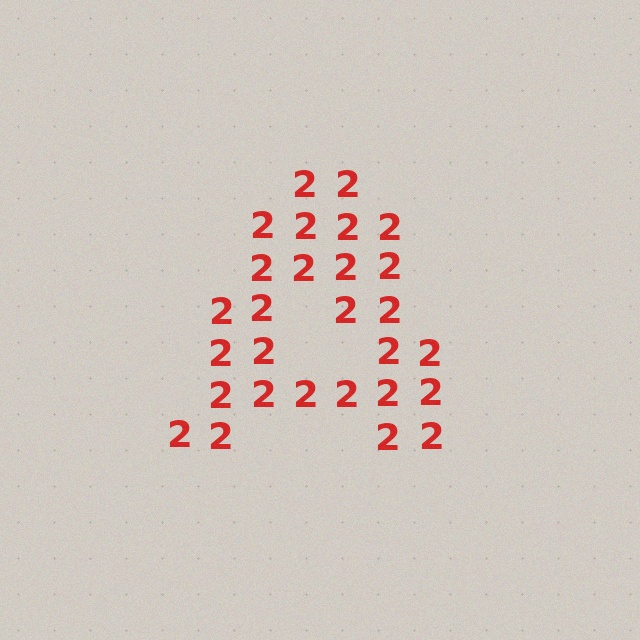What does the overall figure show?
The overall figure shows the letter A.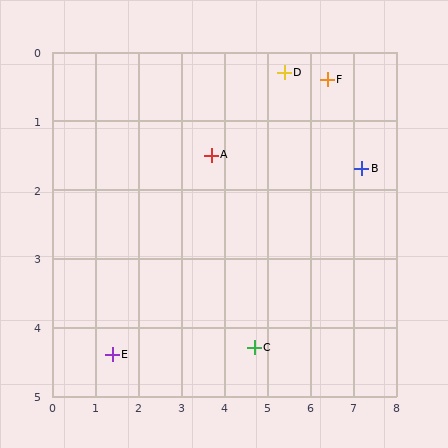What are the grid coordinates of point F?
Point F is at approximately (6.4, 0.4).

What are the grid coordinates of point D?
Point D is at approximately (5.4, 0.3).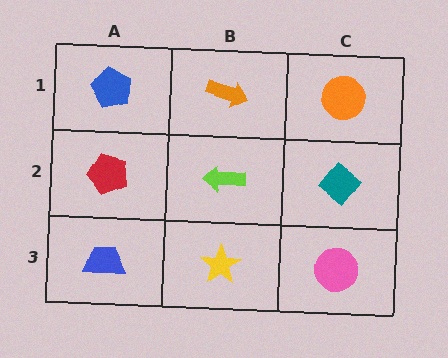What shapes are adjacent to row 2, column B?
An orange arrow (row 1, column B), a yellow star (row 3, column B), a red pentagon (row 2, column A), a teal diamond (row 2, column C).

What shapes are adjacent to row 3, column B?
A lime arrow (row 2, column B), a blue trapezoid (row 3, column A), a pink circle (row 3, column C).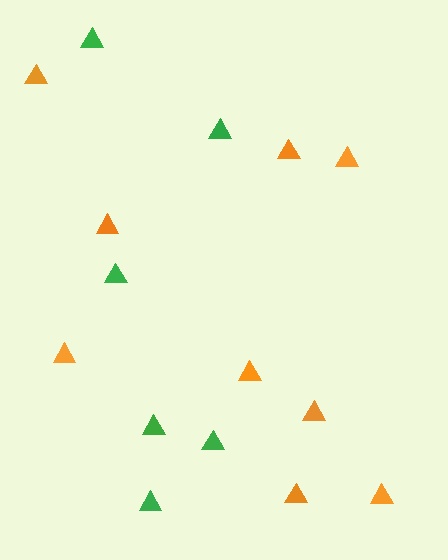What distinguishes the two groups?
There are 2 groups: one group of orange triangles (9) and one group of green triangles (6).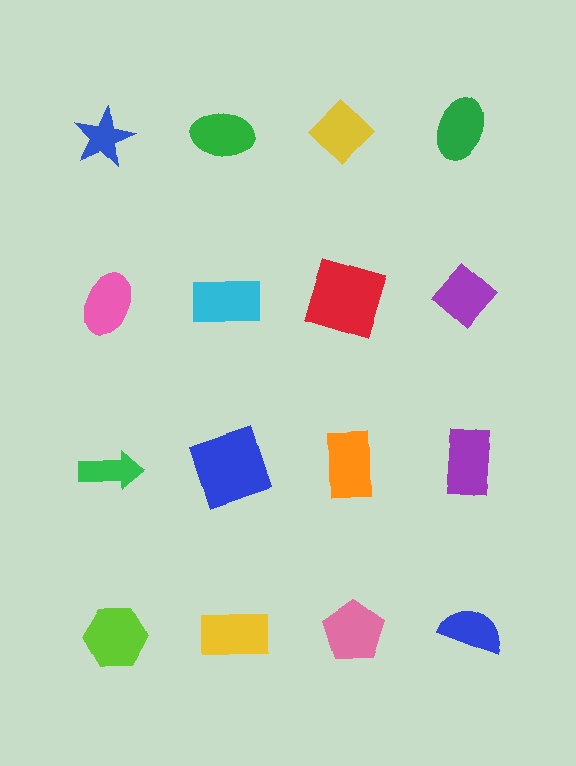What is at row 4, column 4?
A blue semicircle.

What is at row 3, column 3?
An orange rectangle.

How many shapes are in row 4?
4 shapes.